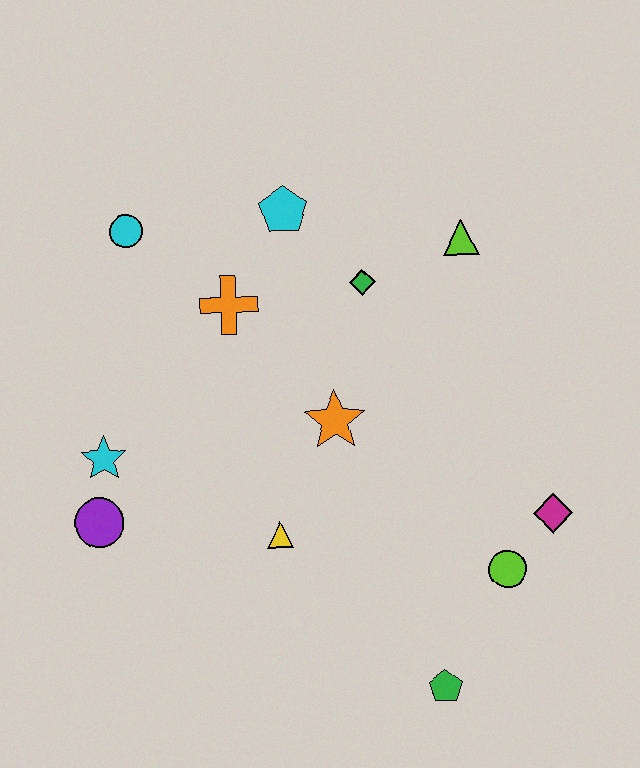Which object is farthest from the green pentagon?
The cyan circle is farthest from the green pentagon.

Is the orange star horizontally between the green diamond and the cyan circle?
Yes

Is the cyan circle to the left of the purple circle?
No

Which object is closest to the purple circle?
The cyan star is closest to the purple circle.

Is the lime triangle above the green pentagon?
Yes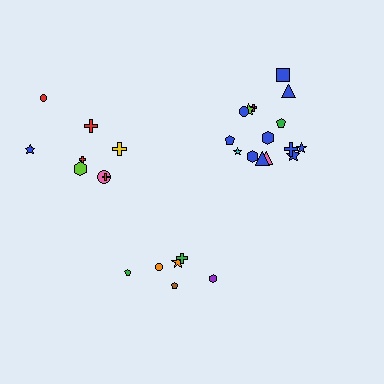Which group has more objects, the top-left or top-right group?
The top-right group.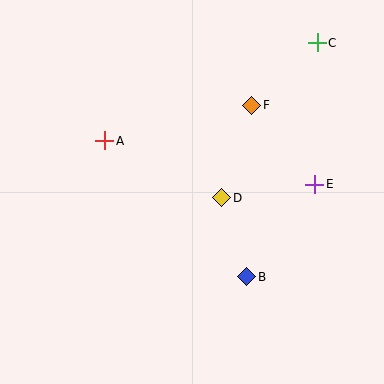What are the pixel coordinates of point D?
Point D is at (222, 198).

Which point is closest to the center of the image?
Point D at (222, 198) is closest to the center.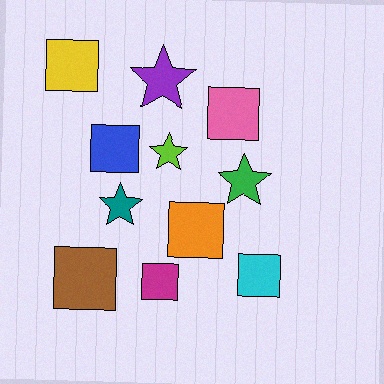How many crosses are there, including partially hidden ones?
There are no crosses.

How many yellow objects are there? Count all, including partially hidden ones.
There is 1 yellow object.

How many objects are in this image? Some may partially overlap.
There are 11 objects.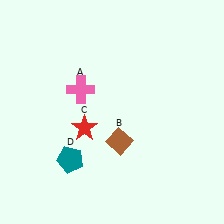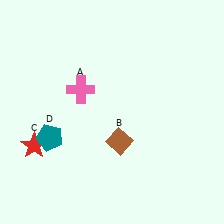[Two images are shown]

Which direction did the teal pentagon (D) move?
The teal pentagon (D) moved up.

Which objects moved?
The objects that moved are: the red star (C), the teal pentagon (D).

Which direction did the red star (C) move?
The red star (C) moved left.